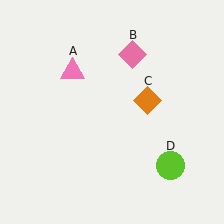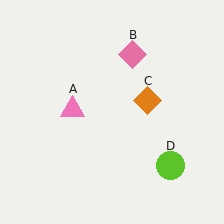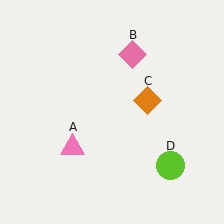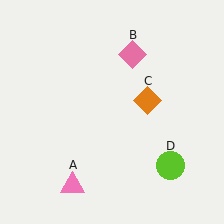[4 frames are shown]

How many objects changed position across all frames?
1 object changed position: pink triangle (object A).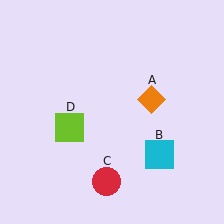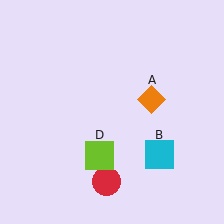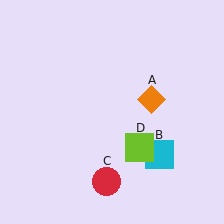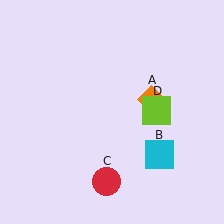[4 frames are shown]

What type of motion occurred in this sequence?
The lime square (object D) rotated counterclockwise around the center of the scene.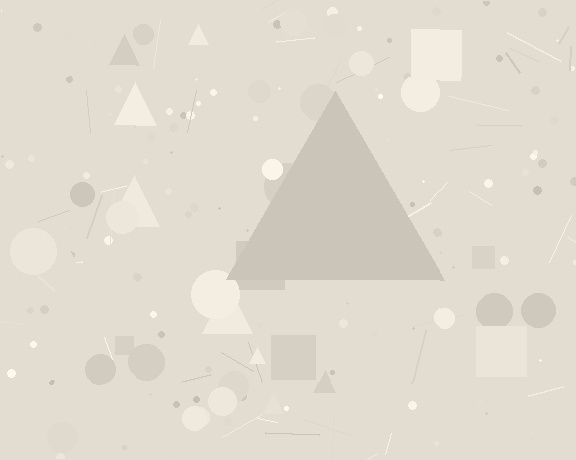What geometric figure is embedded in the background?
A triangle is embedded in the background.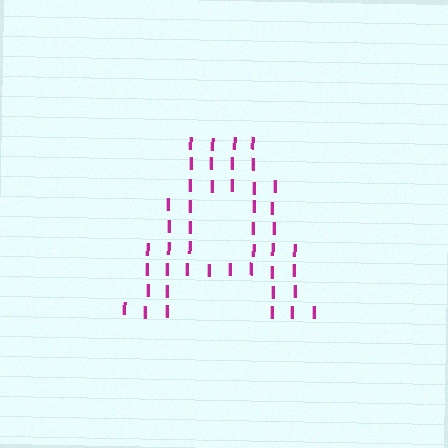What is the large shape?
The large shape is the letter A.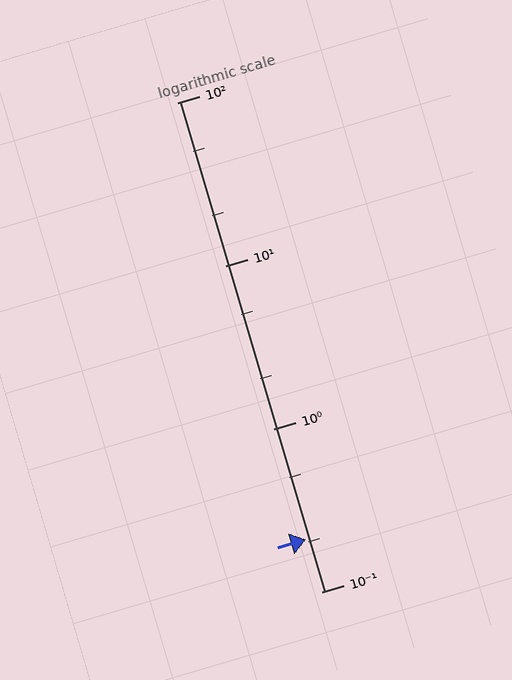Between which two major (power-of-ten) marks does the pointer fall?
The pointer is between 0.1 and 1.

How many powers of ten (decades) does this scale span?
The scale spans 3 decades, from 0.1 to 100.